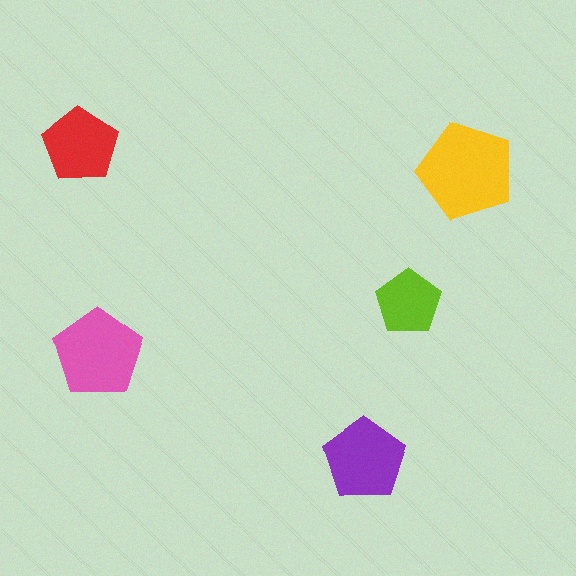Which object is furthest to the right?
The yellow pentagon is rightmost.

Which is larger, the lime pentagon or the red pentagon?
The red one.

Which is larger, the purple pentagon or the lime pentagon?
The purple one.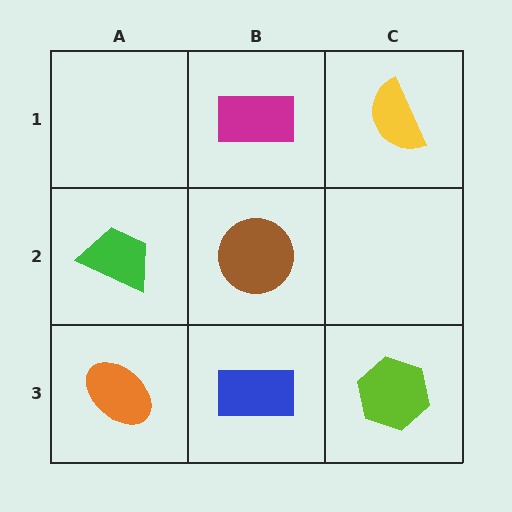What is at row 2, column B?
A brown circle.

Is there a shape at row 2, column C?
No, that cell is empty.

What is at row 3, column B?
A blue rectangle.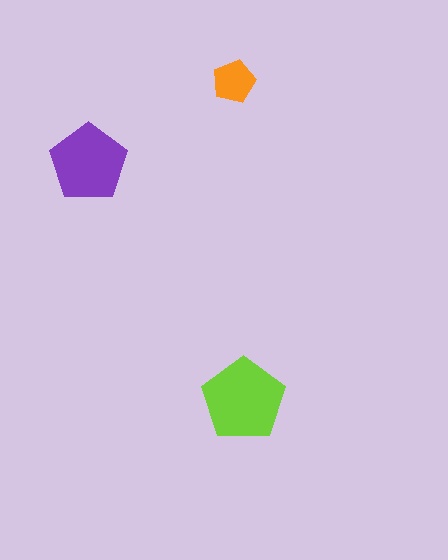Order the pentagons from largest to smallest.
the lime one, the purple one, the orange one.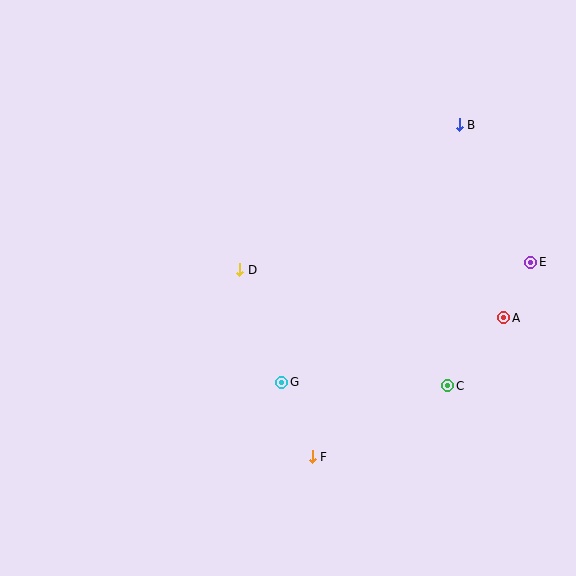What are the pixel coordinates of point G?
Point G is at (282, 382).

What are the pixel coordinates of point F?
Point F is at (312, 457).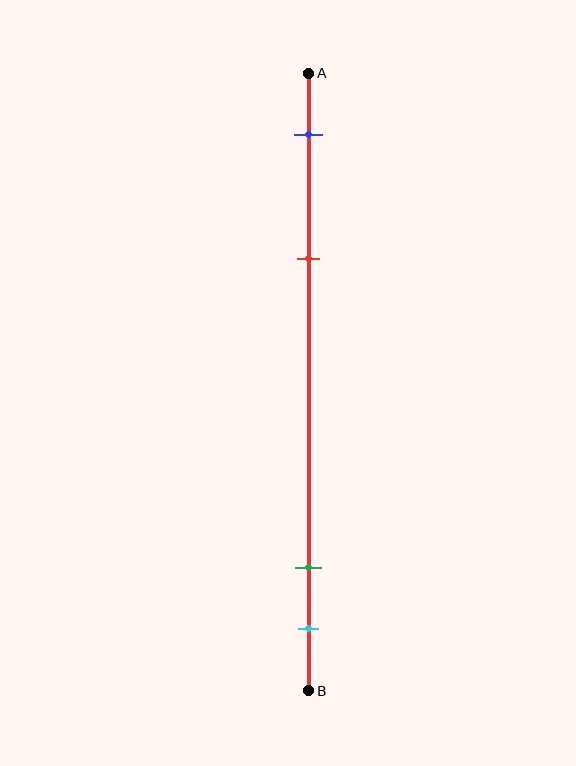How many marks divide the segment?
There are 4 marks dividing the segment.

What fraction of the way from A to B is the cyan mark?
The cyan mark is approximately 90% (0.9) of the way from A to B.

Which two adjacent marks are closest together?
The green and cyan marks are the closest adjacent pair.